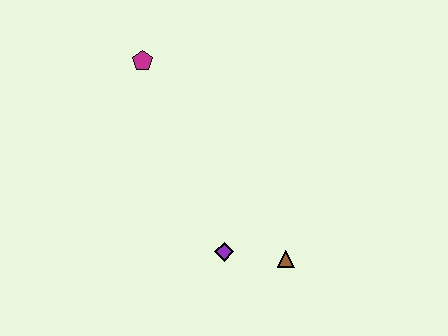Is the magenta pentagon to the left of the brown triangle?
Yes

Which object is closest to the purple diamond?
The brown triangle is closest to the purple diamond.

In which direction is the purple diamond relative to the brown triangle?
The purple diamond is to the left of the brown triangle.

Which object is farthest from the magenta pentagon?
The brown triangle is farthest from the magenta pentagon.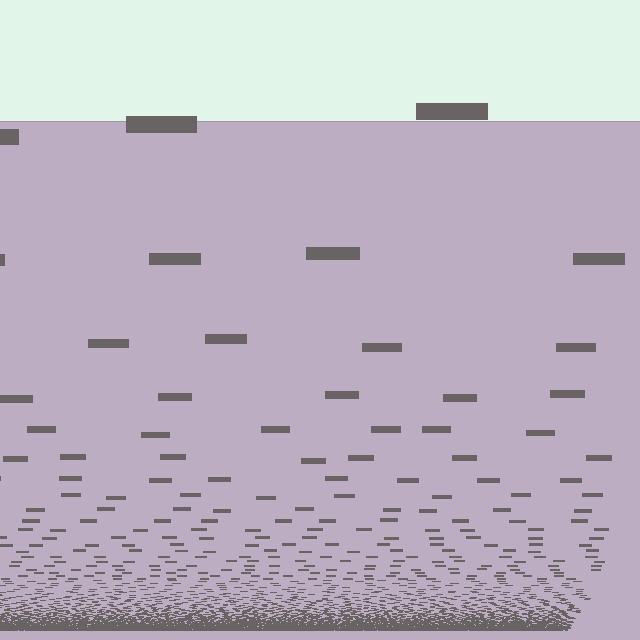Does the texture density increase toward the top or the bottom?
Density increases toward the bottom.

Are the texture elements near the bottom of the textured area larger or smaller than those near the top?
Smaller. The gradient is inverted — elements near the bottom are smaller and denser.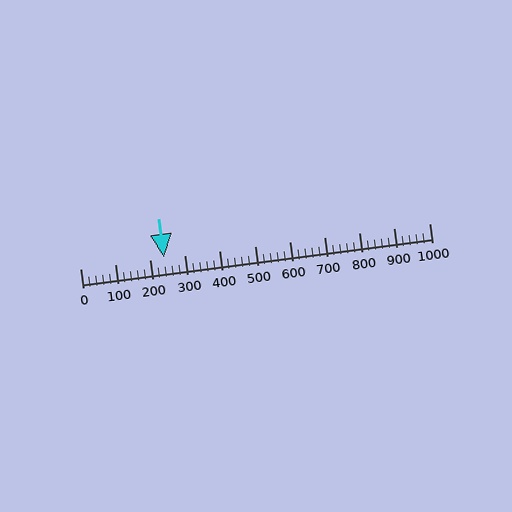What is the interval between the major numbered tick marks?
The major tick marks are spaced 100 units apart.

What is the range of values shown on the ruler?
The ruler shows values from 0 to 1000.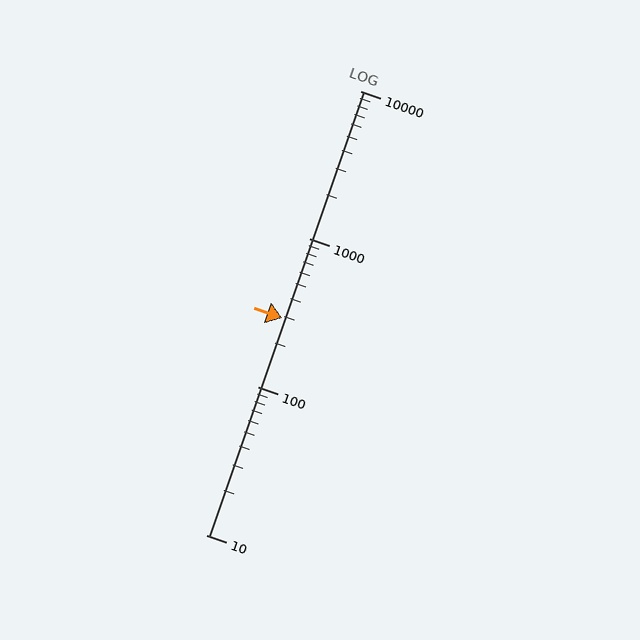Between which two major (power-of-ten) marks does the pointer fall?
The pointer is between 100 and 1000.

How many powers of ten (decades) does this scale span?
The scale spans 3 decades, from 10 to 10000.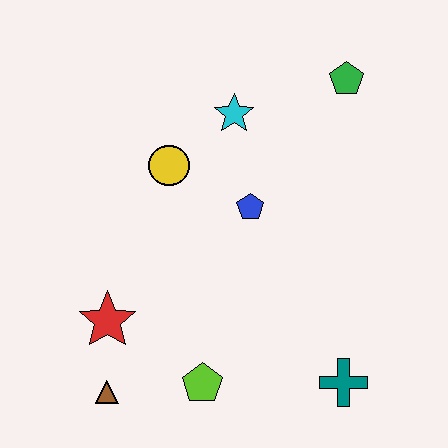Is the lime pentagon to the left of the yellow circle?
No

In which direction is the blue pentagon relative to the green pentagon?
The blue pentagon is below the green pentagon.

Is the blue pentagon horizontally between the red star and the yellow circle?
No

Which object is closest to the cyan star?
The yellow circle is closest to the cyan star.